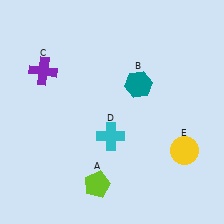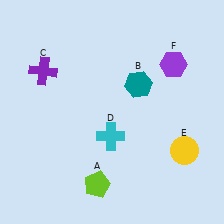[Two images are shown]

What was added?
A purple hexagon (F) was added in Image 2.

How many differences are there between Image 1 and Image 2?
There is 1 difference between the two images.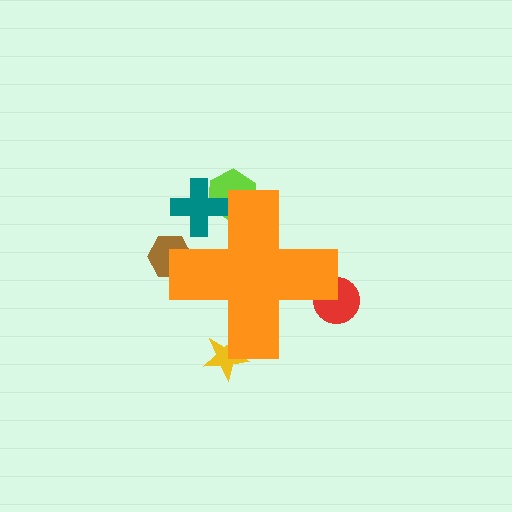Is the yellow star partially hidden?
Yes, the yellow star is partially hidden behind the orange cross.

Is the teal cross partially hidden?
Yes, the teal cross is partially hidden behind the orange cross.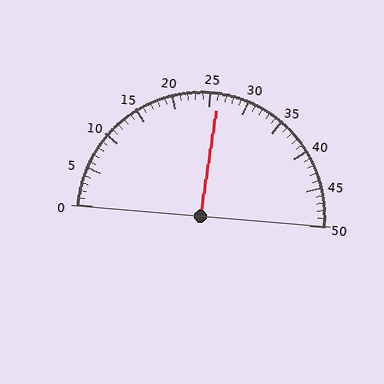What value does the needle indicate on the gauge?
The needle indicates approximately 26.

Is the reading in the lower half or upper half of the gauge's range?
The reading is in the upper half of the range (0 to 50).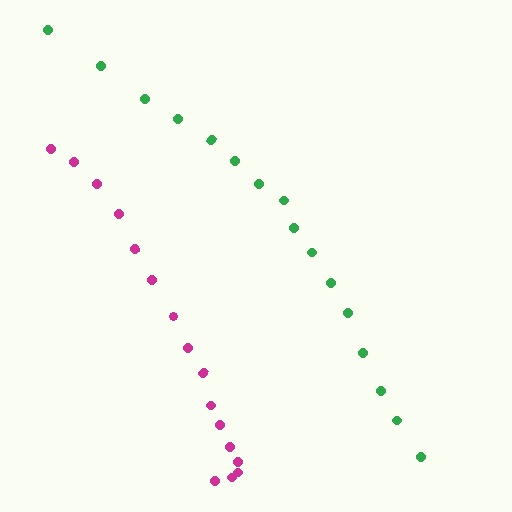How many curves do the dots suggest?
There are 2 distinct paths.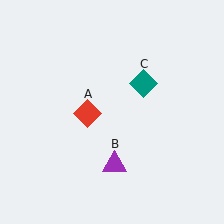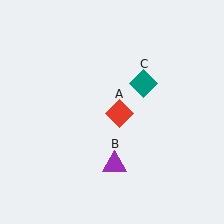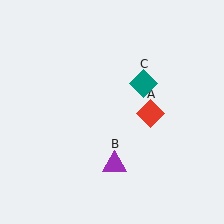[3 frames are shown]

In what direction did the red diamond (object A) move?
The red diamond (object A) moved right.